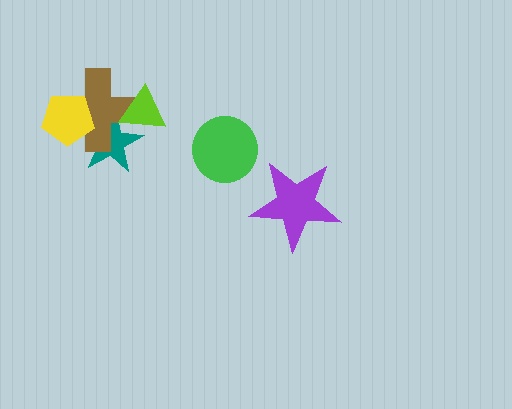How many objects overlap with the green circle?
0 objects overlap with the green circle.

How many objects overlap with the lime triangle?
2 objects overlap with the lime triangle.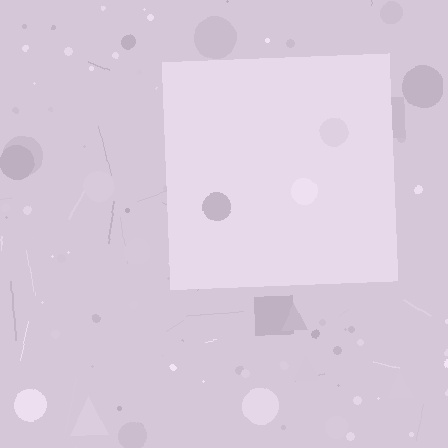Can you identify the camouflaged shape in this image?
The camouflaged shape is a square.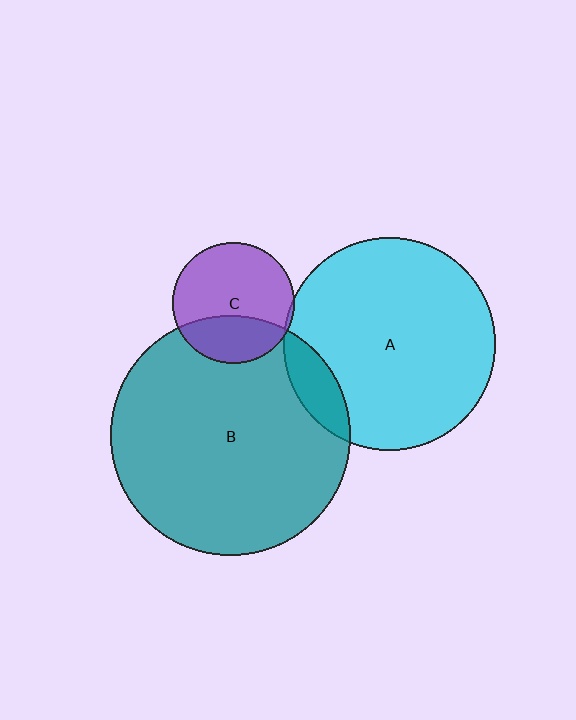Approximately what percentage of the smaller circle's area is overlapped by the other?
Approximately 30%.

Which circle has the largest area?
Circle B (teal).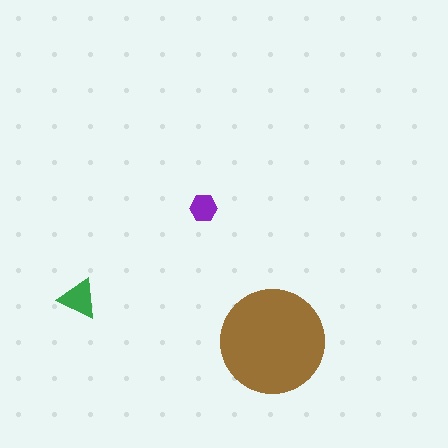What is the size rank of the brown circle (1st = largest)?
1st.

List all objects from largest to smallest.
The brown circle, the green triangle, the purple hexagon.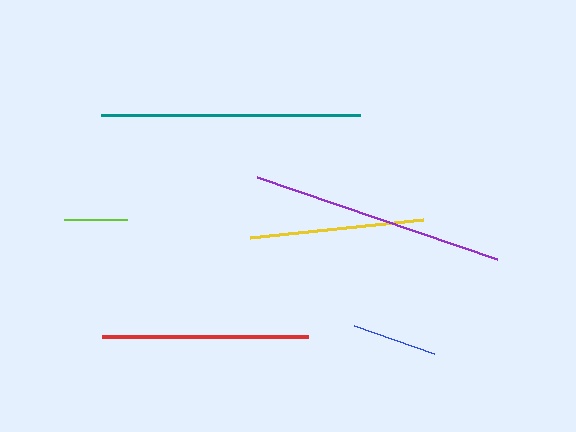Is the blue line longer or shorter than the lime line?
The blue line is longer than the lime line.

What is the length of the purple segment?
The purple segment is approximately 253 pixels long.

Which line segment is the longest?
The teal line is the longest at approximately 259 pixels.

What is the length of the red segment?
The red segment is approximately 206 pixels long.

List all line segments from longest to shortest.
From longest to shortest: teal, purple, red, yellow, blue, lime.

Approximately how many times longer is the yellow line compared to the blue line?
The yellow line is approximately 2.0 times the length of the blue line.